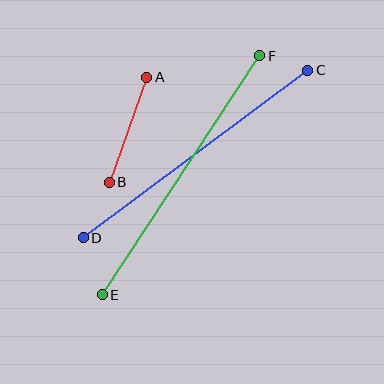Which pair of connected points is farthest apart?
Points E and F are farthest apart.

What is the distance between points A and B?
The distance is approximately 111 pixels.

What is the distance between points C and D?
The distance is approximately 280 pixels.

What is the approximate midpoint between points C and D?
The midpoint is at approximately (196, 154) pixels.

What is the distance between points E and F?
The distance is approximately 286 pixels.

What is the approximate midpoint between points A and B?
The midpoint is at approximately (128, 130) pixels.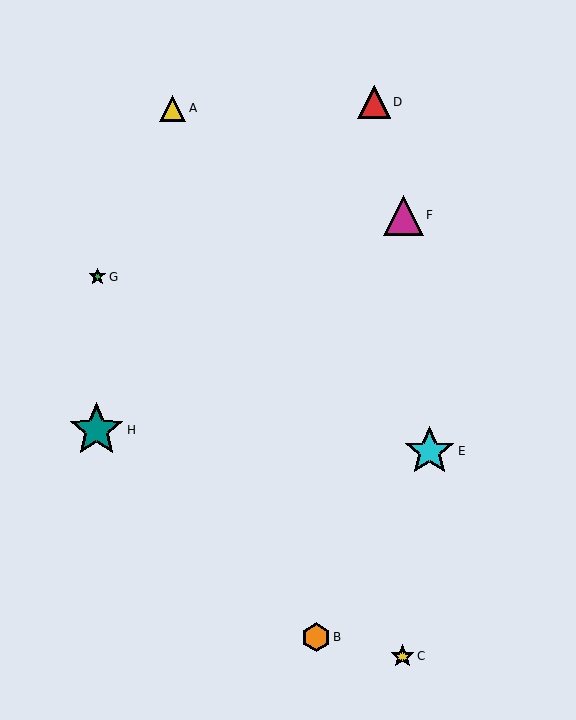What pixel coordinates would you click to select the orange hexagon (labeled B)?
Click at (316, 637) to select the orange hexagon B.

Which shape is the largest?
The teal star (labeled H) is the largest.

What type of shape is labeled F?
Shape F is a magenta triangle.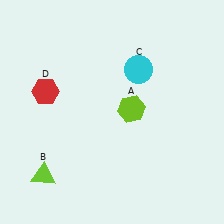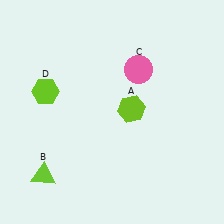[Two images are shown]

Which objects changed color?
C changed from cyan to pink. D changed from red to lime.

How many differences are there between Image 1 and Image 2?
There are 2 differences between the two images.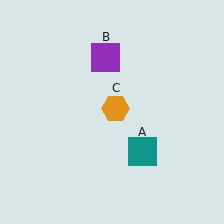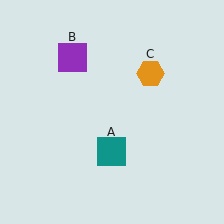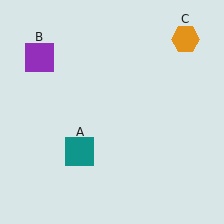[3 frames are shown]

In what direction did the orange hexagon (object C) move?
The orange hexagon (object C) moved up and to the right.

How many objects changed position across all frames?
3 objects changed position: teal square (object A), purple square (object B), orange hexagon (object C).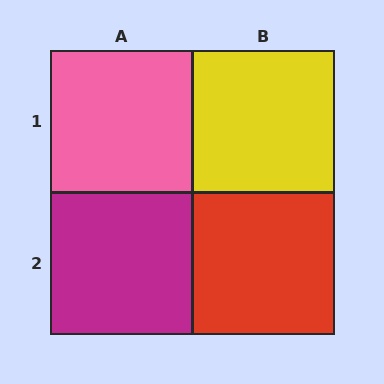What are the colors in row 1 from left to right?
Pink, yellow.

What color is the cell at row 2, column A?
Magenta.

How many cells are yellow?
1 cell is yellow.